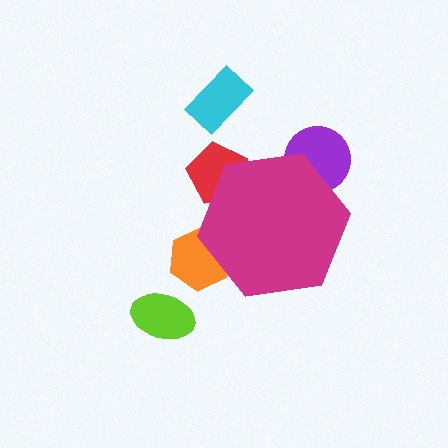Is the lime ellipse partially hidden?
No, the lime ellipse is fully visible.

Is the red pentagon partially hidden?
Yes, the red pentagon is partially hidden behind the magenta hexagon.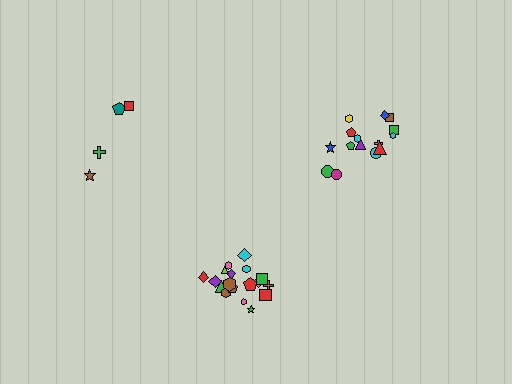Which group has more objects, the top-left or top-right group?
The top-right group.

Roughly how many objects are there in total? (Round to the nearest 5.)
Roughly 35 objects in total.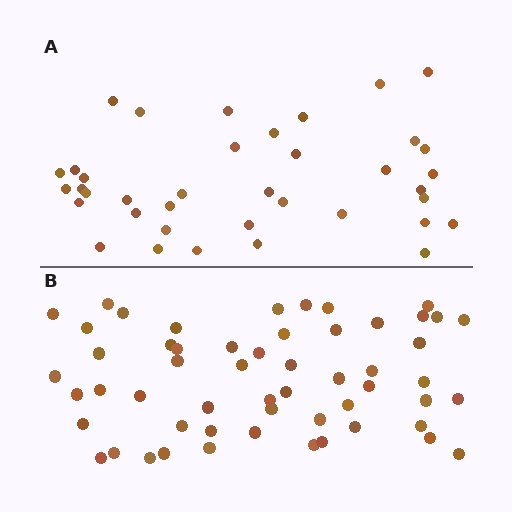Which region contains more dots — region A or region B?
Region B (the bottom region) has more dots.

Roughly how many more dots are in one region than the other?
Region B has approximately 15 more dots than region A.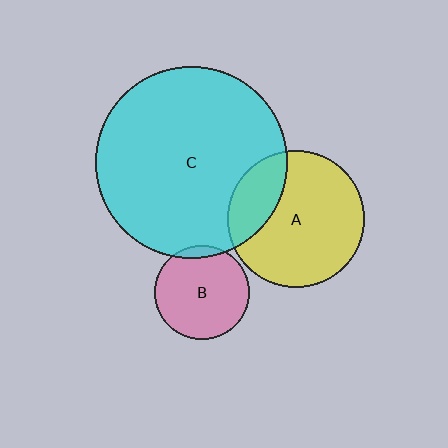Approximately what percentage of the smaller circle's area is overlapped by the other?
Approximately 5%.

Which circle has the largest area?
Circle C (cyan).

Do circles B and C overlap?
Yes.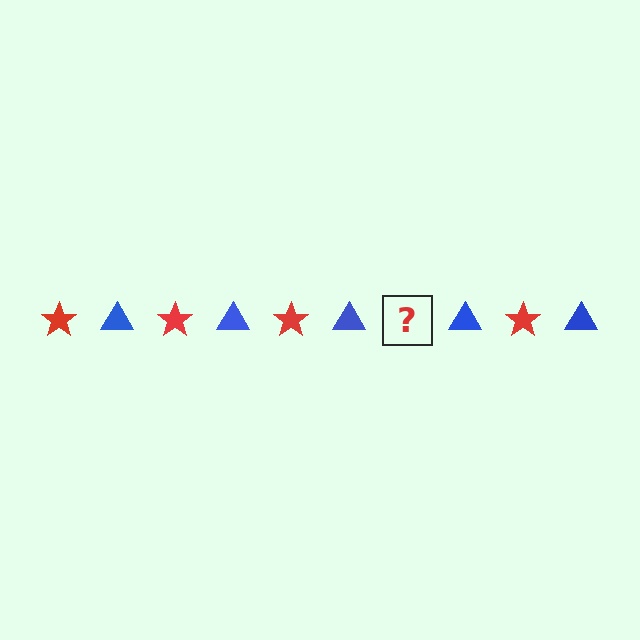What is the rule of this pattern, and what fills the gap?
The rule is that the pattern alternates between red star and blue triangle. The gap should be filled with a red star.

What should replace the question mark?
The question mark should be replaced with a red star.